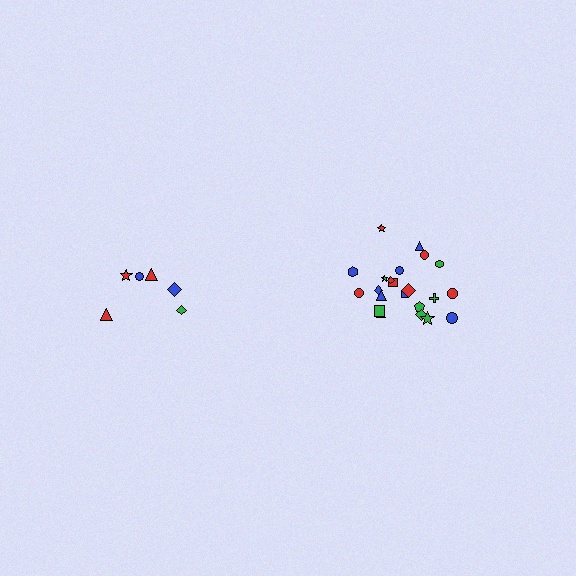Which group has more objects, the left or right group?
The right group.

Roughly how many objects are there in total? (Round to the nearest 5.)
Roughly 30 objects in total.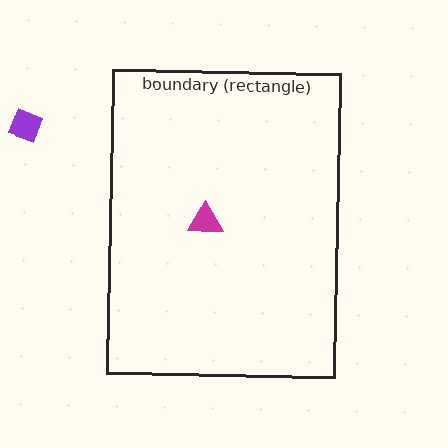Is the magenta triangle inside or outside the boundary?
Inside.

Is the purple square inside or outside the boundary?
Outside.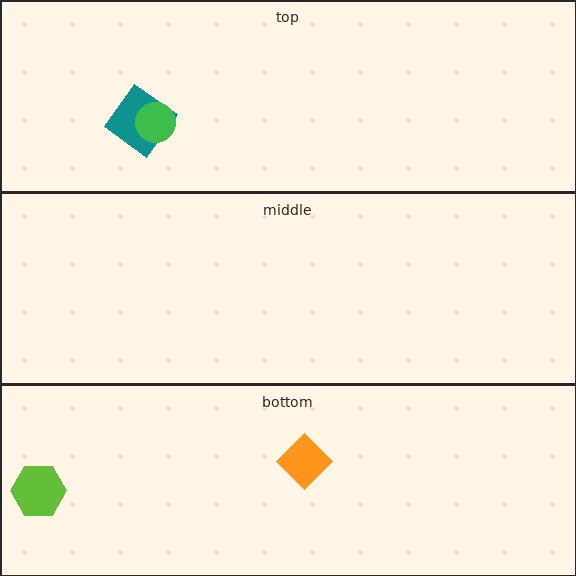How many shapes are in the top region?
2.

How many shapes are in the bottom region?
2.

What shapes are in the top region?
The teal diamond, the green circle.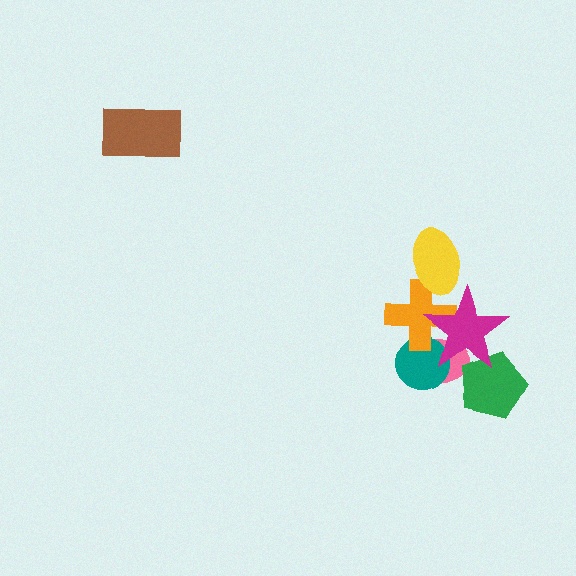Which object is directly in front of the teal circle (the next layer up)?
The orange cross is directly in front of the teal circle.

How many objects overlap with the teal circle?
3 objects overlap with the teal circle.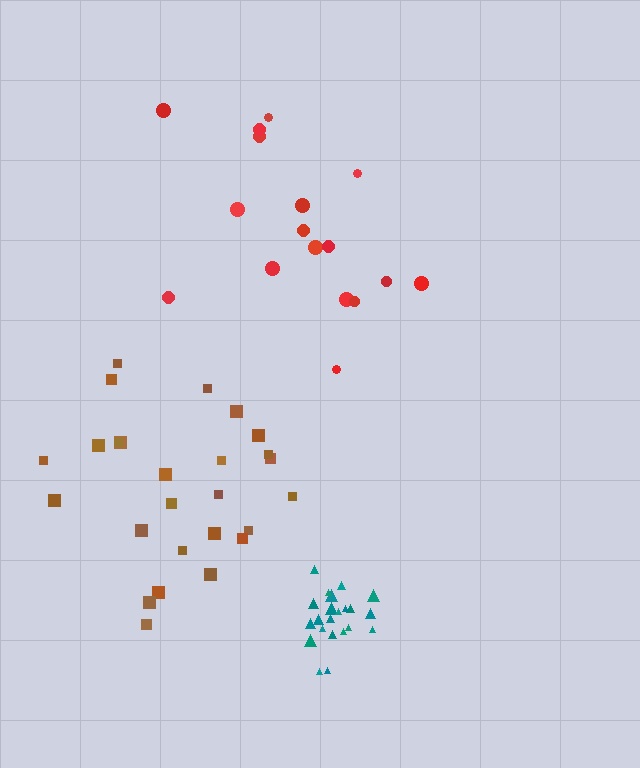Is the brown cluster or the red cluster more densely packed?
Brown.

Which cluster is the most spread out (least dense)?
Red.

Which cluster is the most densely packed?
Teal.